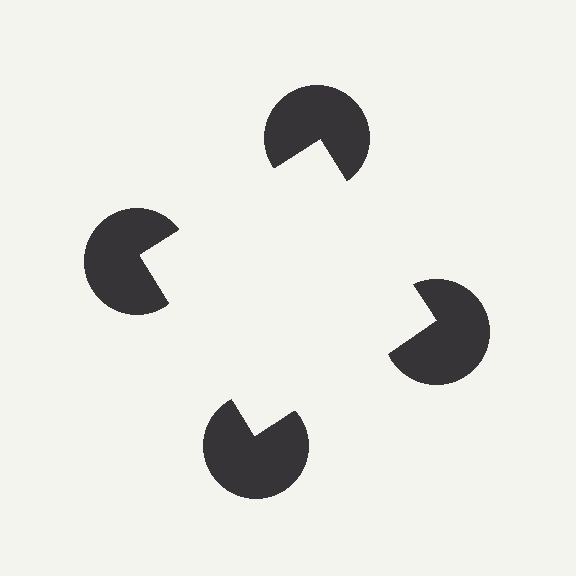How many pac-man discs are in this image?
There are 4 — one at each vertex of the illusory square.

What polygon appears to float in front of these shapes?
An illusory square — its edges are inferred from the aligned wedge cuts in the pac-man discs, not physically drawn.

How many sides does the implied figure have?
4 sides.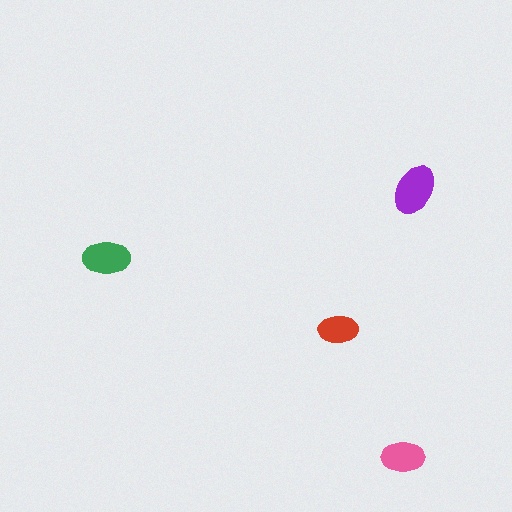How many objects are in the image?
There are 4 objects in the image.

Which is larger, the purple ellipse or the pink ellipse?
The purple one.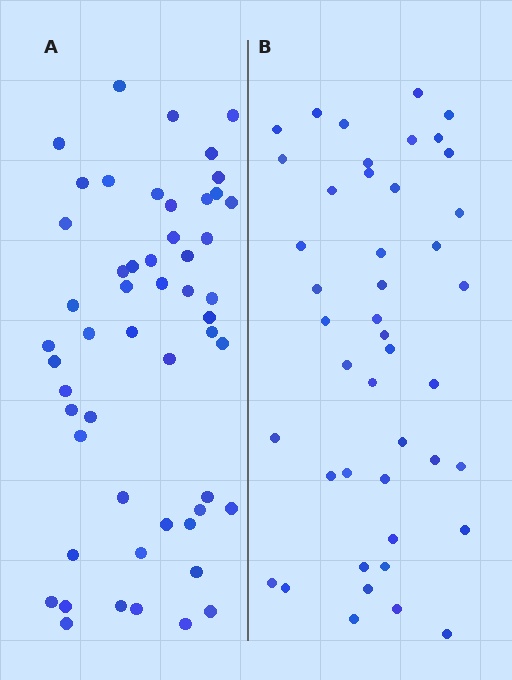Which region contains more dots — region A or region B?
Region A (the left region) has more dots.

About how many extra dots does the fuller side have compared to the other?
Region A has roughly 8 or so more dots than region B.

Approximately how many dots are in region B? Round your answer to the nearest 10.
About 40 dots. (The exact count is 44, which rounds to 40.)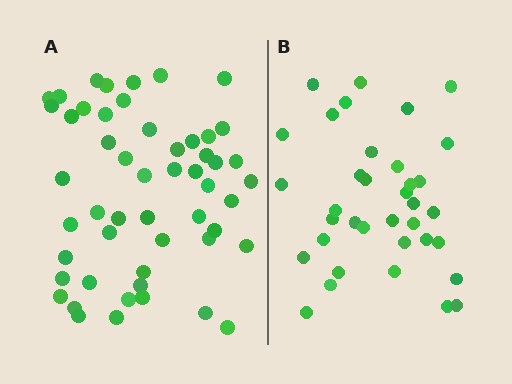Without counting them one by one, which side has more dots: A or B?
Region A (the left region) has more dots.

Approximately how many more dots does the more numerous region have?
Region A has approximately 15 more dots than region B.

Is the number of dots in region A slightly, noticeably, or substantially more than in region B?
Region A has noticeably more, but not dramatically so. The ratio is roughly 1.4 to 1.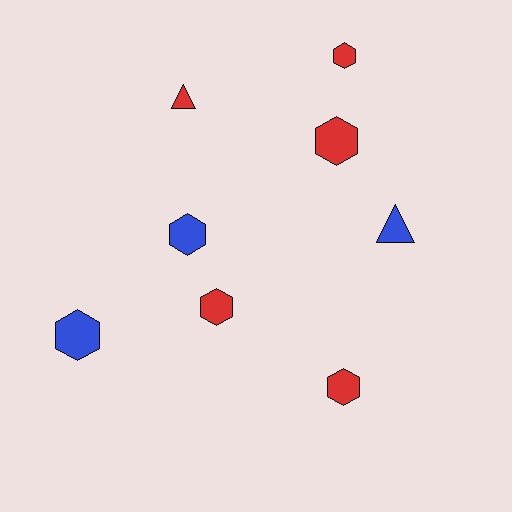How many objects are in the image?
There are 8 objects.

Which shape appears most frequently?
Hexagon, with 6 objects.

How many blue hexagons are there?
There are 2 blue hexagons.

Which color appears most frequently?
Red, with 5 objects.